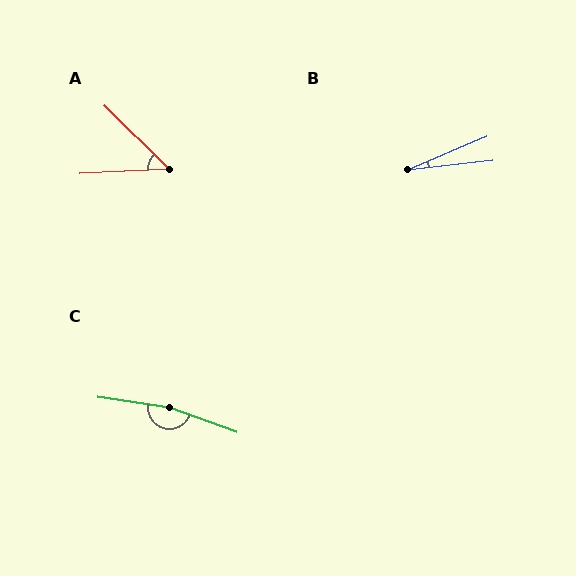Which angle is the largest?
C, at approximately 169 degrees.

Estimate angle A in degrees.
Approximately 48 degrees.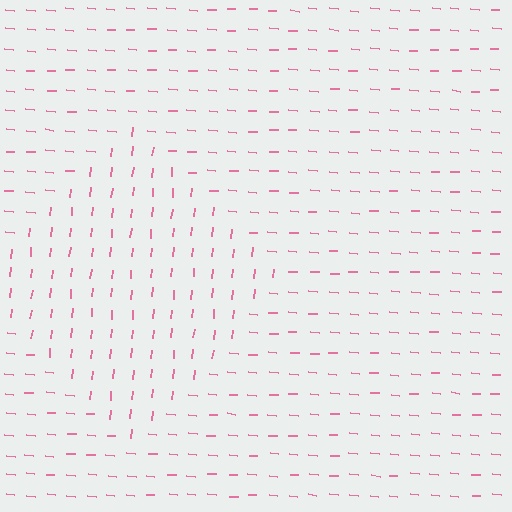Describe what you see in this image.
The image is filled with small pink line segments. A diamond region in the image has lines oriented differently from the surrounding lines, creating a visible texture boundary.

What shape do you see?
I see a diamond.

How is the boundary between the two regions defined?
The boundary is defined purely by a change in line orientation (approximately 88 degrees difference). All lines are the same color and thickness.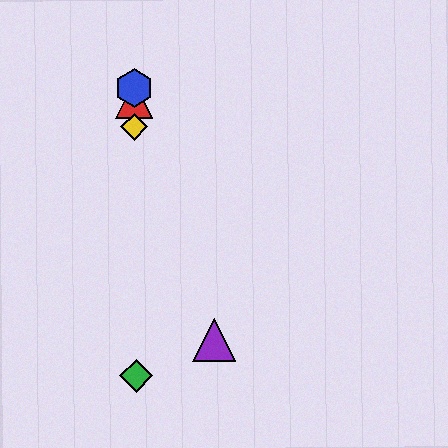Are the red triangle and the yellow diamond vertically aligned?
Yes, both are at x≈134.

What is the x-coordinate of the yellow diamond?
The yellow diamond is at x≈134.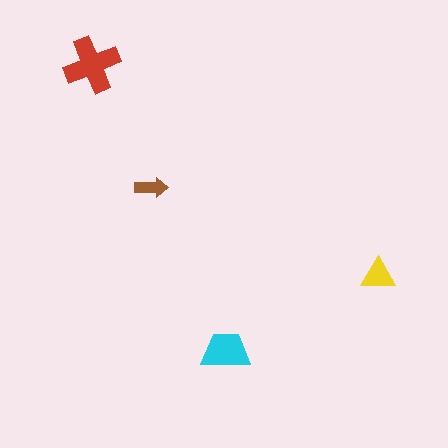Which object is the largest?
The red cross.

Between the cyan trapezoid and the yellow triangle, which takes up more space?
The cyan trapezoid.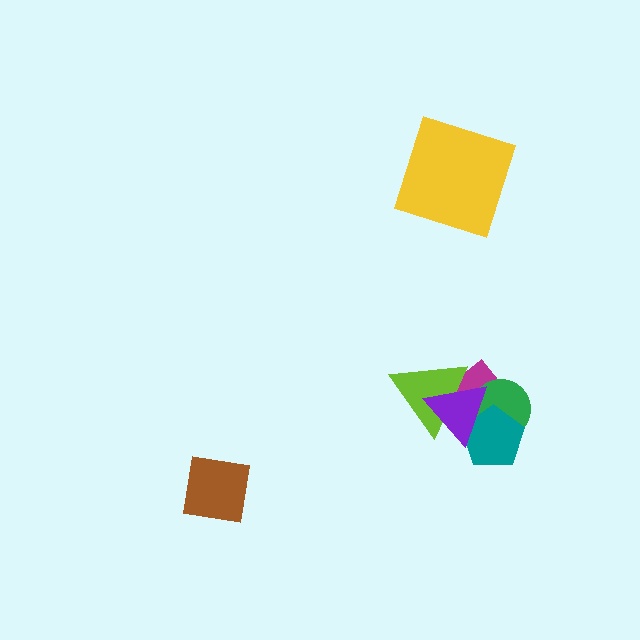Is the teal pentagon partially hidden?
Yes, it is partially covered by another shape.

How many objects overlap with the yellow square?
0 objects overlap with the yellow square.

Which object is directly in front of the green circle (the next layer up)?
The teal pentagon is directly in front of the green circle.